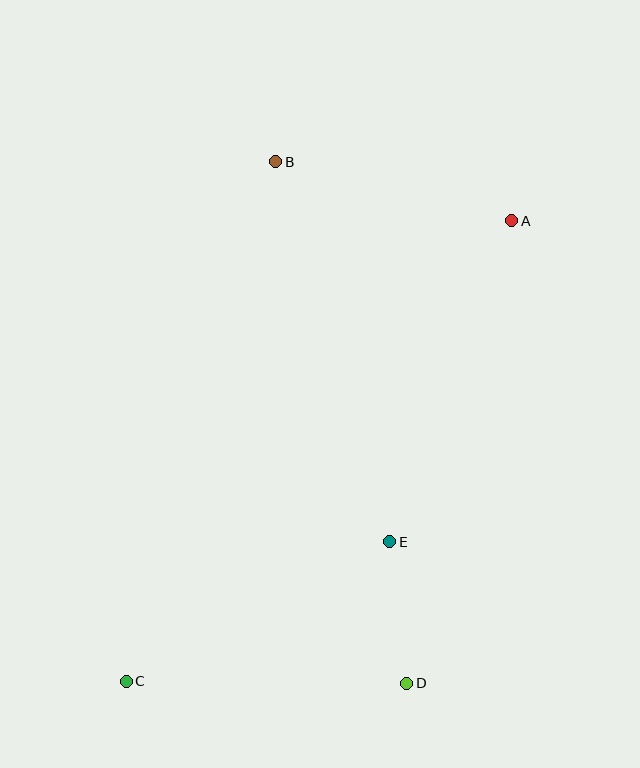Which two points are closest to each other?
Points D and E are closest to each other.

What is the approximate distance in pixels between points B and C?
The distance between B and C is approximately 541 pixels.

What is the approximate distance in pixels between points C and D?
The distance between C and D is approximately 280 pixels.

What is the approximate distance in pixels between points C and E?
The distance between C and E is approximately 298 pixels.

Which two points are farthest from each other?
Points A and C are farthest from each other.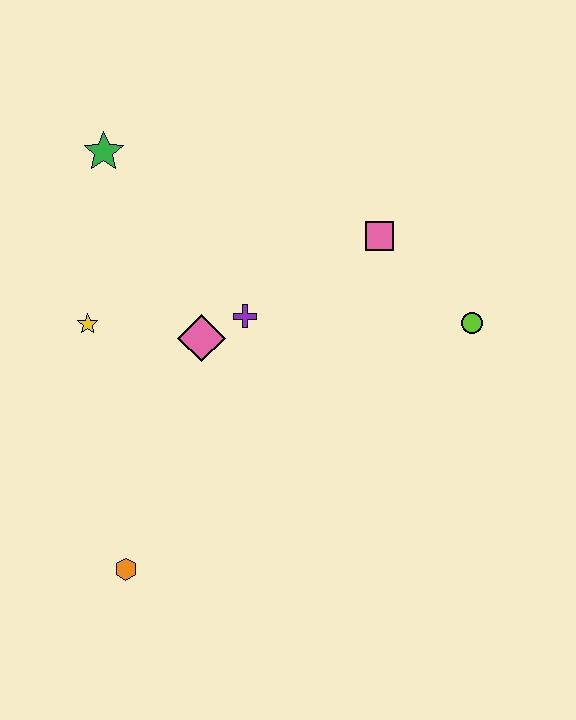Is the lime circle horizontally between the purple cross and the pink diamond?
No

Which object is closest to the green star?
The yellow star is closest to the green star.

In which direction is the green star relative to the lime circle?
The green star is to the left of the lime circle.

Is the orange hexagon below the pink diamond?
Yes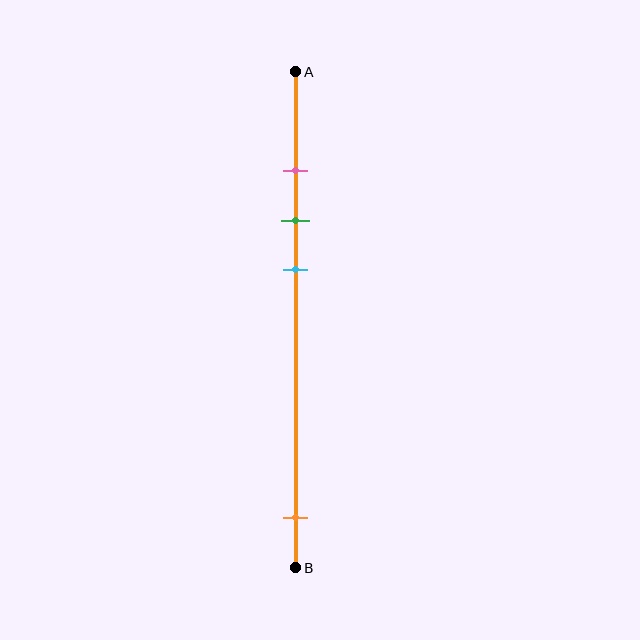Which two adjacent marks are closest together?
The pink and green marks are the closest adjacent pair.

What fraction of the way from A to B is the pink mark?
The pink mark is approximately 20% (0.2) of the way from A to B.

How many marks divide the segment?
There are 4 marks dividing the segment.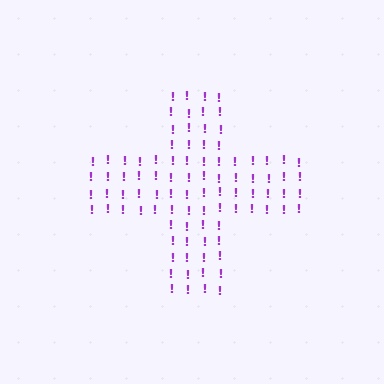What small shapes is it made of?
It is made of small exclamation marks.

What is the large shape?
The large shape is a cross.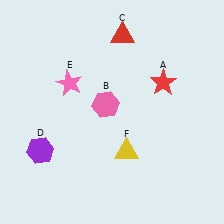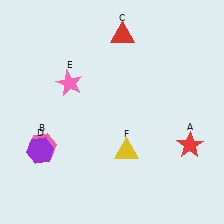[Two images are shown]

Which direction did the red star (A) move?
The red star (A) moved down.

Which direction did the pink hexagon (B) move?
The pink hexagon (B) moved left.